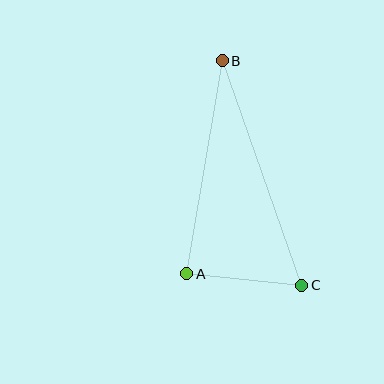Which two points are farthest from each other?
Points B and C are farthest from each other.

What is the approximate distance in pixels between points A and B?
The distance between A and B is approximately 216 pixels.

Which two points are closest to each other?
Points A and C are closest to each other.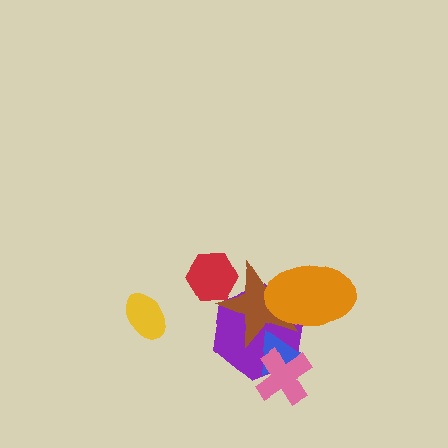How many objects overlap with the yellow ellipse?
0 objects overlap with the yellow ellipse.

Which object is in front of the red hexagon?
The brown star is in front of the red hexagon.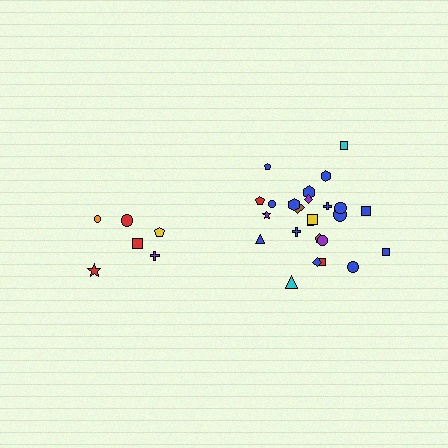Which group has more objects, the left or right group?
The right group.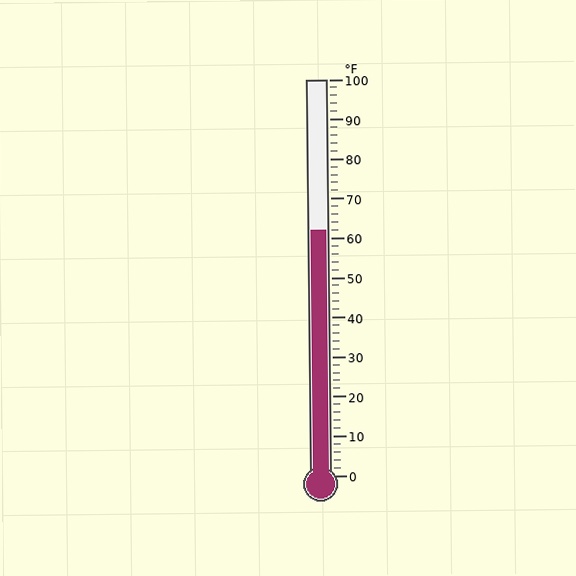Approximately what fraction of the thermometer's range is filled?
The thermometer is filled to approximately 60% of its range.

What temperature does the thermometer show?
The thermometer shows approximately 62°F.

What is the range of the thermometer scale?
The thermometer scale ranges from 0°F to 100°F.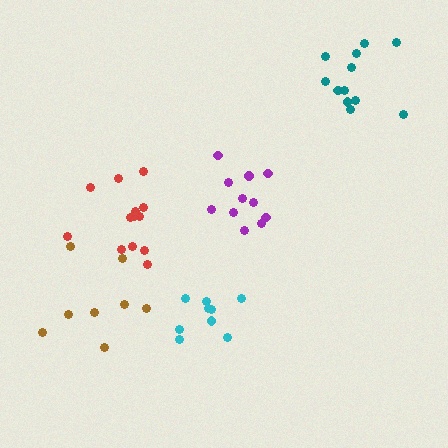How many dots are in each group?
Group 1: 13 dots, Group 2: 9 dots, Group 3: 8 dots, Group 4: 11 dots, Group 5: 12 dots (53 total).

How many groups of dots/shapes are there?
There are 5 groups.